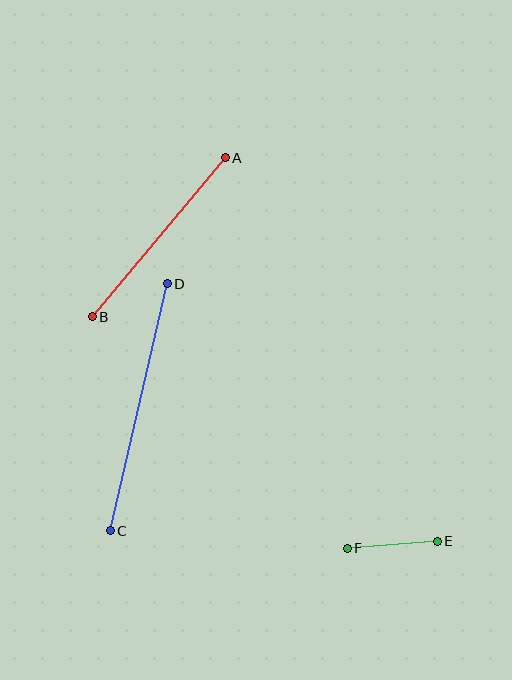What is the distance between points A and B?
The distance is approximately 207 pixels.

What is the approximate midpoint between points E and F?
The midpoint is at approximately (392, 545) pixels.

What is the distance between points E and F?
The distance is approximately 90 pixels.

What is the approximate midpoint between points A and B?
The midpoint is at approximately (159, 237) pixels.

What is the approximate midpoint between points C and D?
The midpoint is at approximately (139, 407) pixels.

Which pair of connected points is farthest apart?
Points C and D are farthest apart.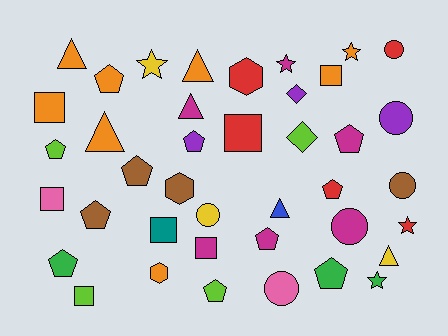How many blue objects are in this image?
There is 1 blue object.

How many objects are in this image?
There are 40 objects.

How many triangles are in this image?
There are 6 triangles.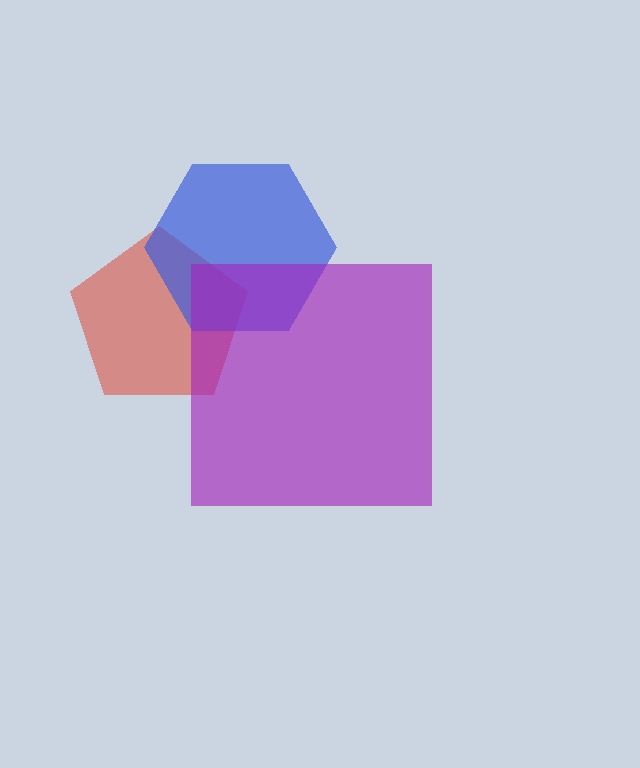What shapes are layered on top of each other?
The layered shapes are: a red pentagon, a blue hexagon, a purple square.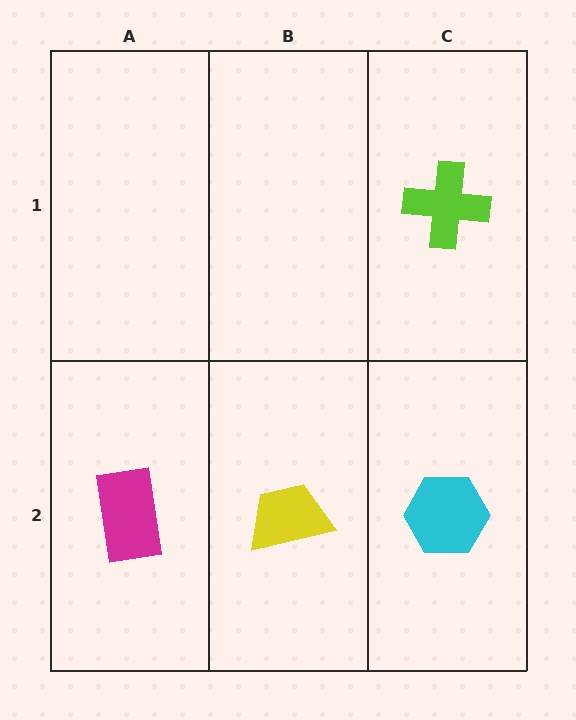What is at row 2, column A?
A magenta rectangle.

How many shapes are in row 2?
3 shapes.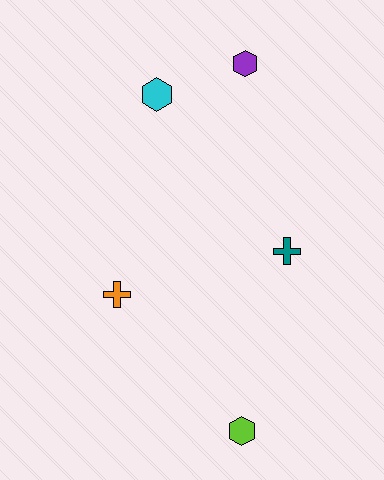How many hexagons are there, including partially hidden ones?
There are 3 hexagons.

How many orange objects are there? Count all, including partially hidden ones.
There is 1 orange object.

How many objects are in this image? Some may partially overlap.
There are 5 objects.